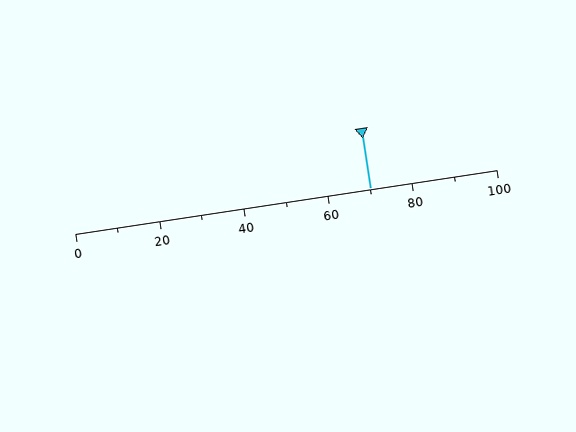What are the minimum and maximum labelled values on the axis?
The axis runs from 0 to 100.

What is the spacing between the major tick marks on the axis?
The major ticks are spaced 20 apart.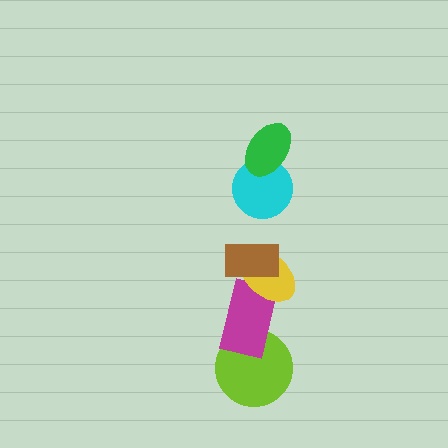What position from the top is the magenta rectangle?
The magenta rectangle is 5th from the top.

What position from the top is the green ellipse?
The green ellipse is 1st from the top.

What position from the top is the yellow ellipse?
The yellow ellipse is 4th from the top.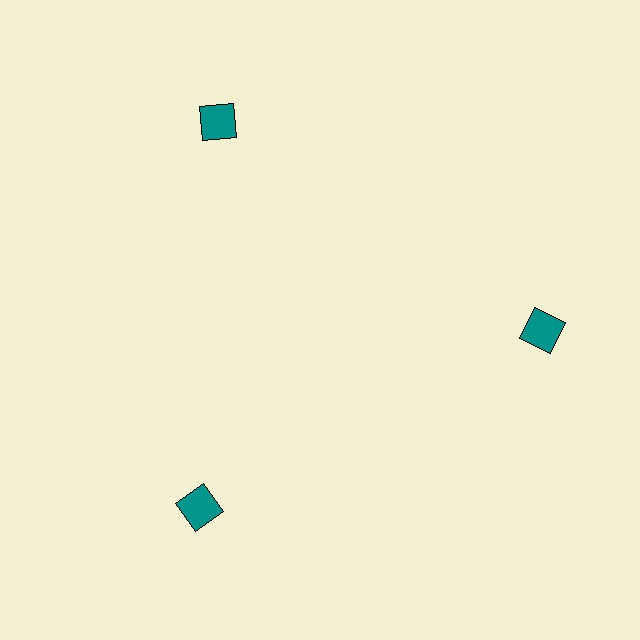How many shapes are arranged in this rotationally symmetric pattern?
There are 3 shapes, arranged in 3 groups of 1.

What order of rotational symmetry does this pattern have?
This pattern has 3-fold rotational symmetry.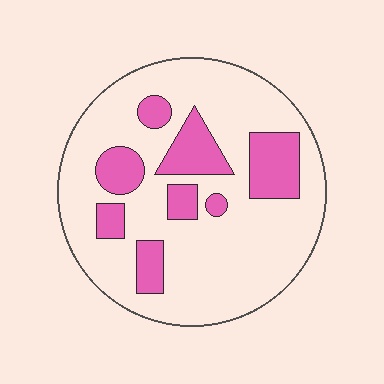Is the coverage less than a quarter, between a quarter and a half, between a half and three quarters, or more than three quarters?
Less than a quarter.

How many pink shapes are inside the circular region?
8.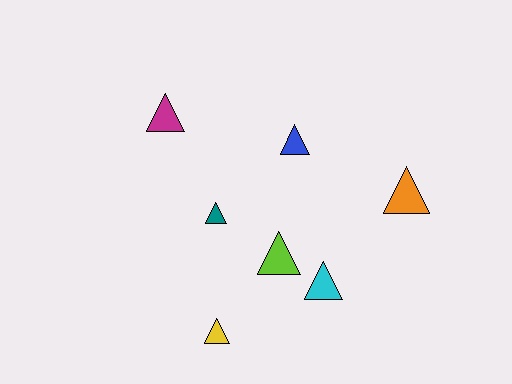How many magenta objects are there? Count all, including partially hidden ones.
There is 1 magenta object.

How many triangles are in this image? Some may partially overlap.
There are 7 triangles.